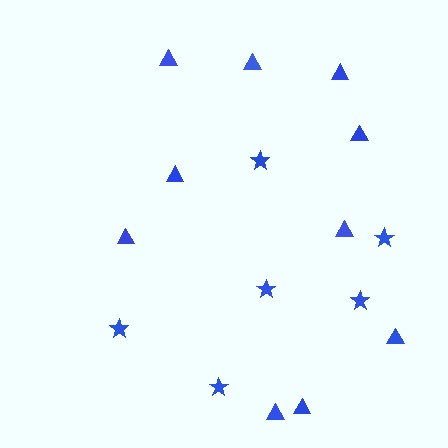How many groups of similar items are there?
There are 2 groups: one group of triangles (10) and one group of stars (6).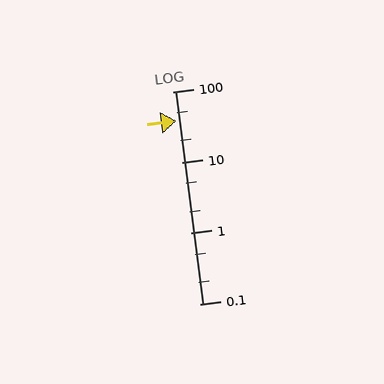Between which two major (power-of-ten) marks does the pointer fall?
The pointer is between 10 and 100.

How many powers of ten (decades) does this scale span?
The scale spans 3 decades, from 0.1 to 100.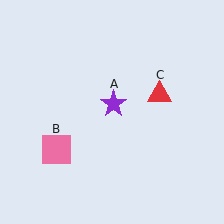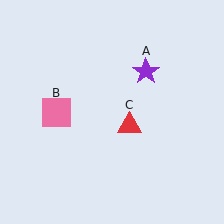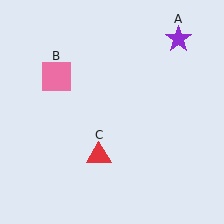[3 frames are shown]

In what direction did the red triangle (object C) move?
The red triangle (object C) moved down and to the left.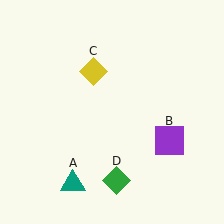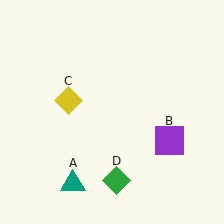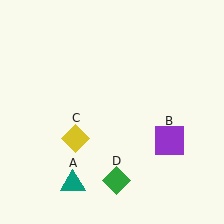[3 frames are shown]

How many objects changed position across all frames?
1 object changed position: yellow diamond (object C).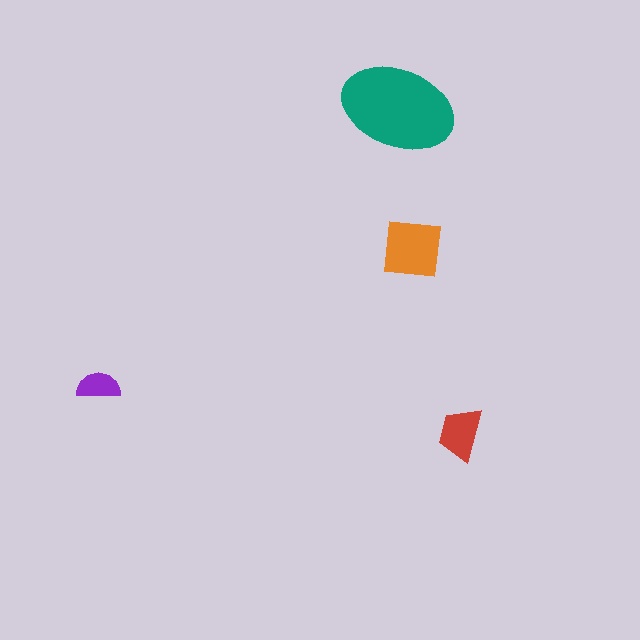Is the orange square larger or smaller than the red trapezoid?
Larger.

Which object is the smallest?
The purple semicircle.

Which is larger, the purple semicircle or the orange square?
The orange square.